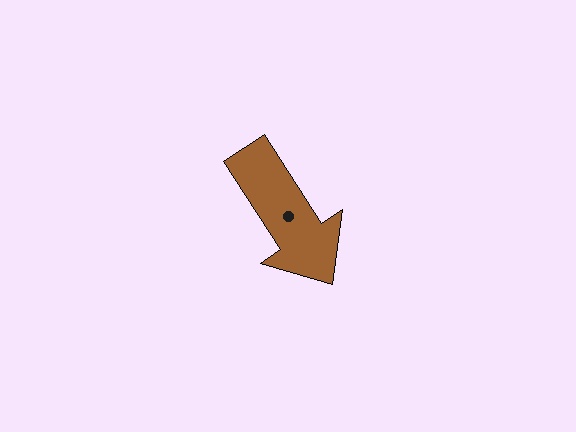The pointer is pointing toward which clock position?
Roughly 5 o'clock.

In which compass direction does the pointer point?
Southeast.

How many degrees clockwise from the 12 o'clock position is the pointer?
Approximately 147 degrees.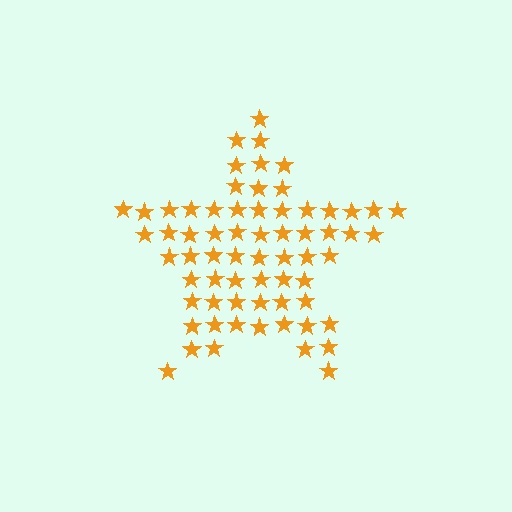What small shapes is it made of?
It is made of small stars.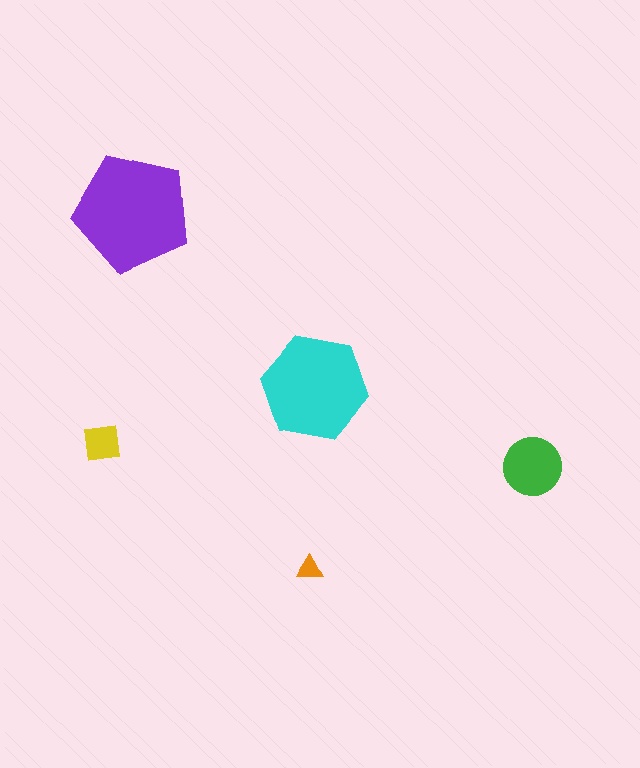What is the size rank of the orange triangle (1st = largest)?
5th.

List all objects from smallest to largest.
The orange triangle, the yellow square, the green circle, the cyan hexagon, the purple pentagon.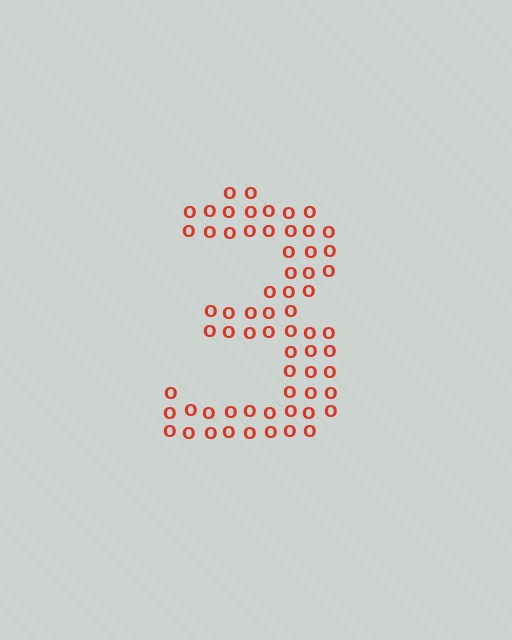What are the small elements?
The small elements are letter O's.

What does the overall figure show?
The overall figure shows the digit 3.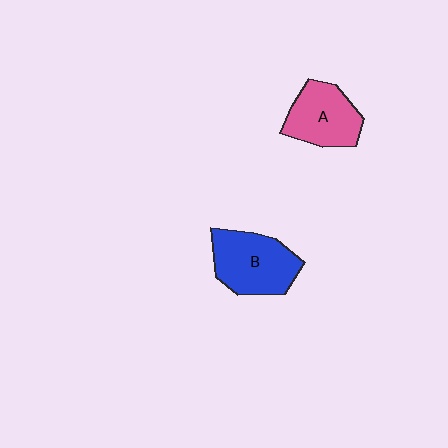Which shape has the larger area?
Shape B (blue).